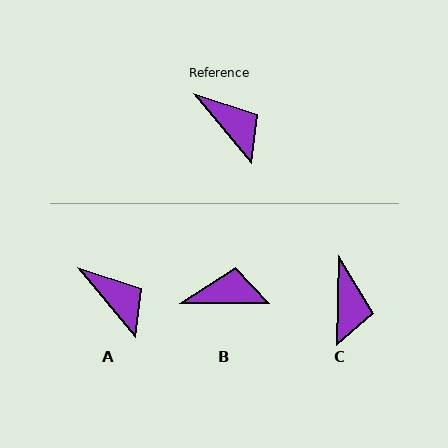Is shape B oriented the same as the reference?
No, it is off by about 50 degrees.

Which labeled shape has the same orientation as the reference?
A.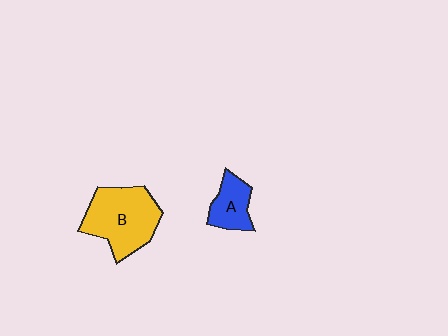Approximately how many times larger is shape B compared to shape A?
Approximately 2.1 times.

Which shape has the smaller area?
Shape A (blue).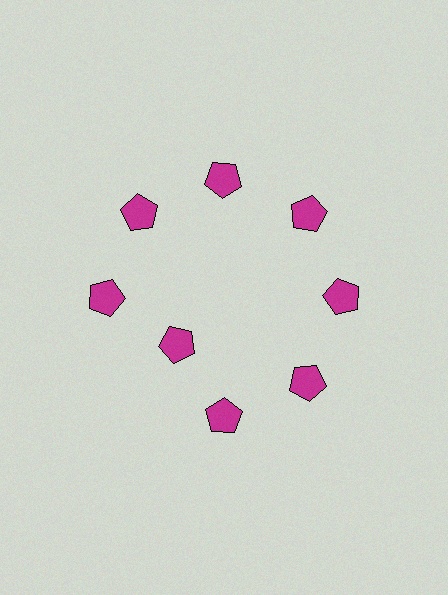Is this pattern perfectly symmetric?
No. The 8 magenta pentagons are arranged in a ring, but one element near the 8 o'clock position is pulled inward toward the center, breaking the 8-fold rotational symmetry.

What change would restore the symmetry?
The symmetry would be restored by moving it outward, back onto the ring so that all 8 pentagons sit at equal angles and equal distance from the center.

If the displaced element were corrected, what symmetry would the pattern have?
It would have 8-fold rotational symmetry — the pattern would map onto itself every 45 degrees.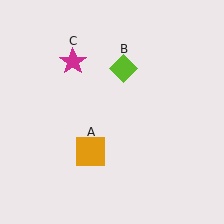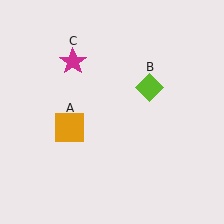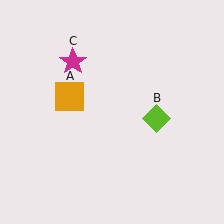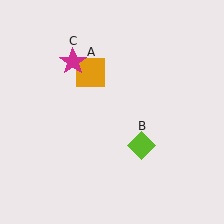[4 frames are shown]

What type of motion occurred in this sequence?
The orange square (object A), lime diamond (object B) rotated clockwise around the center of the scene.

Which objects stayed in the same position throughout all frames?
Magenta star (object C) remained stationary.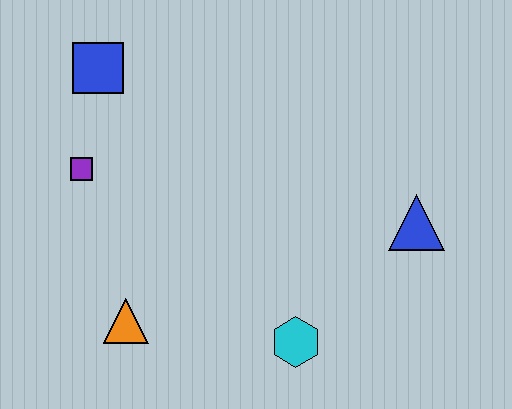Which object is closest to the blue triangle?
The cyan hexagon is closest to the blue triangle.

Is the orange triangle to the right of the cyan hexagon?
No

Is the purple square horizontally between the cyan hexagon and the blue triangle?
No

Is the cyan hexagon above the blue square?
No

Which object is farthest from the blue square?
The blue triangle is farthest from the blue square.